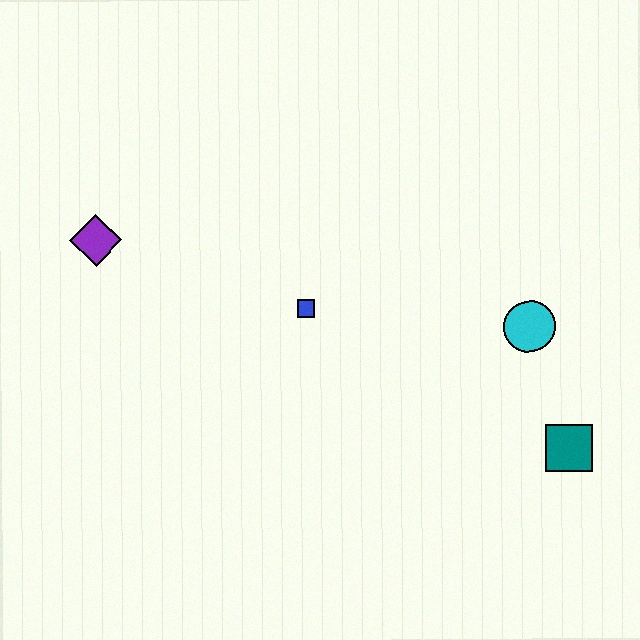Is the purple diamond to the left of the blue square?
Yes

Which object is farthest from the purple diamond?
The teal square is farthest from the purple diamond.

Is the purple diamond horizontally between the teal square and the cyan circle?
No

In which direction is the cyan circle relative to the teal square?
The cyan circle is above the teal square.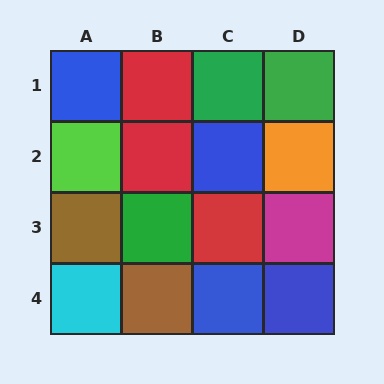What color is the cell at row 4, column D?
Blue.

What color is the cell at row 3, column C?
Red.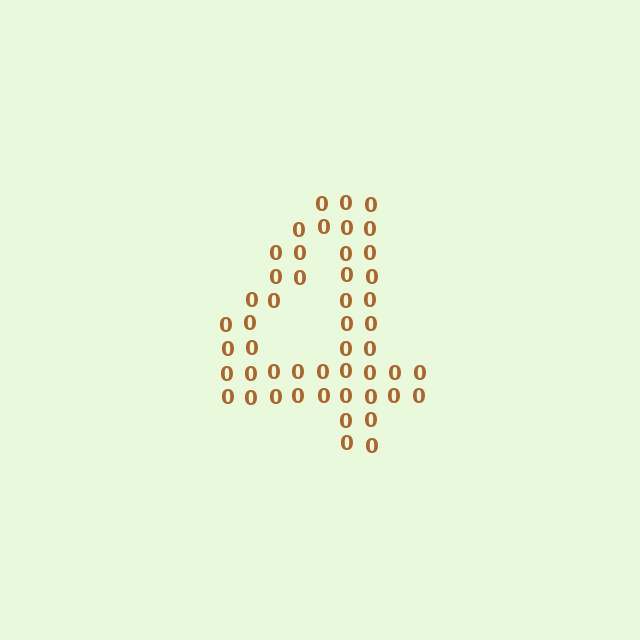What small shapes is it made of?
It is made of small digit 0's.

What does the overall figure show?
The overall figure shows the digit 4.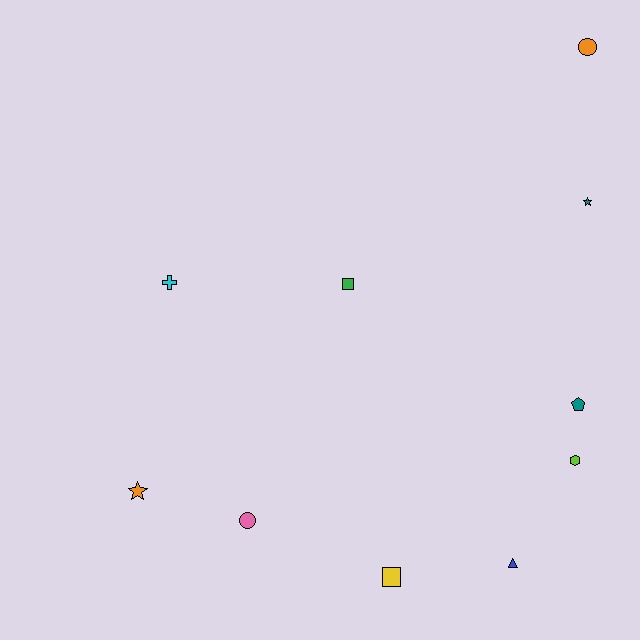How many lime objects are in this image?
There is 1 lime object.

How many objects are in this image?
There are 10 objects.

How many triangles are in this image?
There is 1 triangle.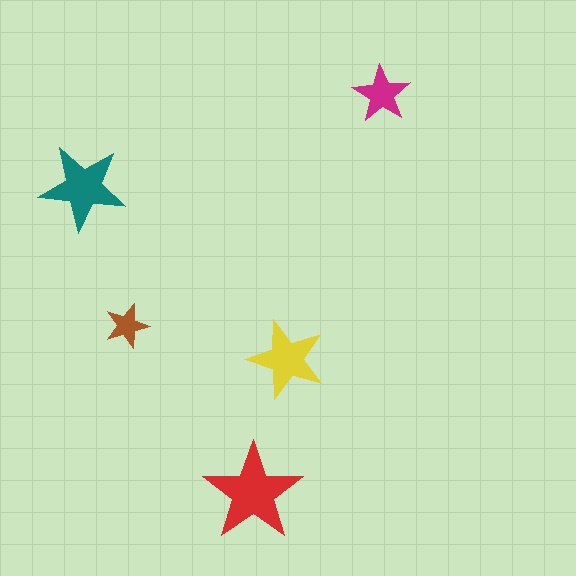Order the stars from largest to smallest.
the red one, the teal one, the yellow one, the magenta one, the brown one.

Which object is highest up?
The magenta star is topmost.